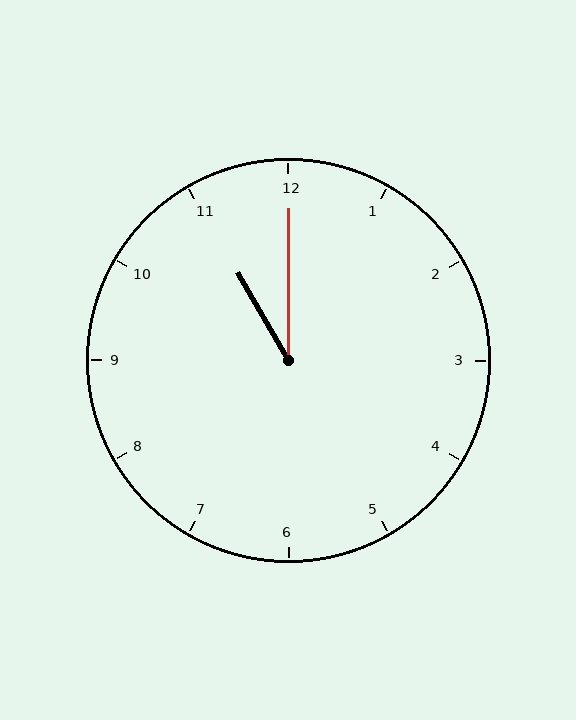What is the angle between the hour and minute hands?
Approximately 30 degrees.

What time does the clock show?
11:00.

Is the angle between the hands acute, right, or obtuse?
It is acute.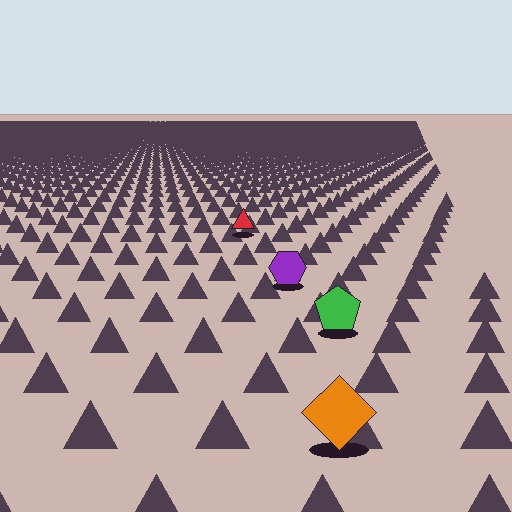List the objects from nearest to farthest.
From nearest to farthest: the orange diamond, the green pentagon, the purple hexagon, the red triangle.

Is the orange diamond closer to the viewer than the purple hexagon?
Yes. The orange diamond is closer — you can tell from the texture gradient: the ground texture is coarser near it.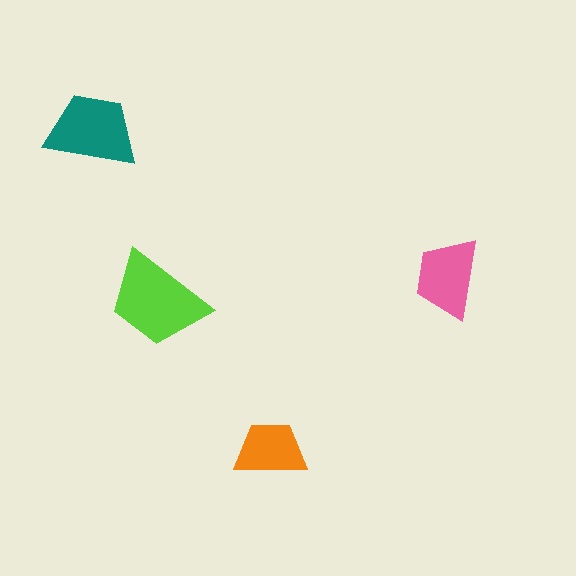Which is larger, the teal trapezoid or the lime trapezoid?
The lime one.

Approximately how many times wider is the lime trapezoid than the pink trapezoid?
About 1.5 times wider.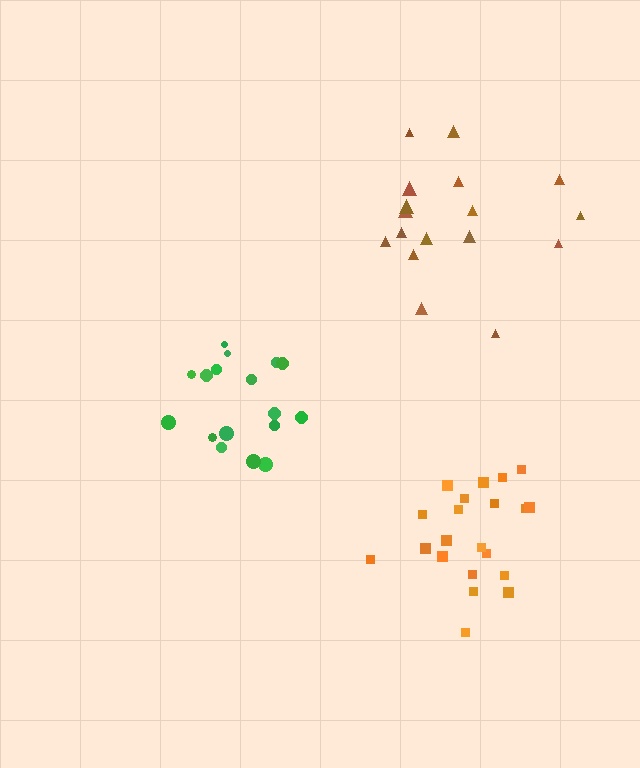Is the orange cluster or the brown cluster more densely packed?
Orange.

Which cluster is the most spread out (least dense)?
Brown.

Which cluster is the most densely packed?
Green.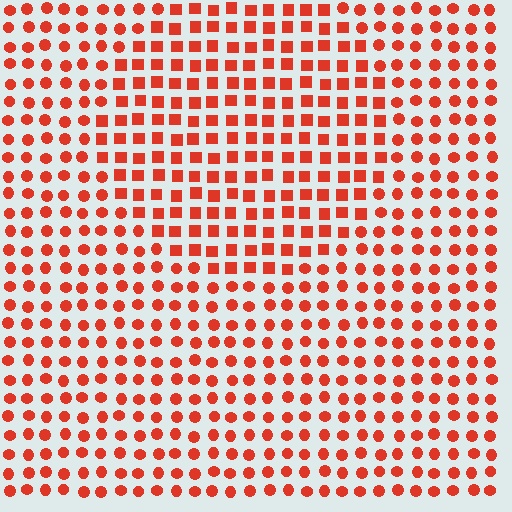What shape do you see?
I see a circle.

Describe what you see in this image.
The image is filled with small red elements arranged in a uniform grid. A circle-shaped region contains squares, while the surrounding area contains circles. The boundary is defined purely by the change in element shape.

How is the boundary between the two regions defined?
The boundary is defined by a change in element shape: squares inside vs. circles outside. All elements share the same color and spacing.